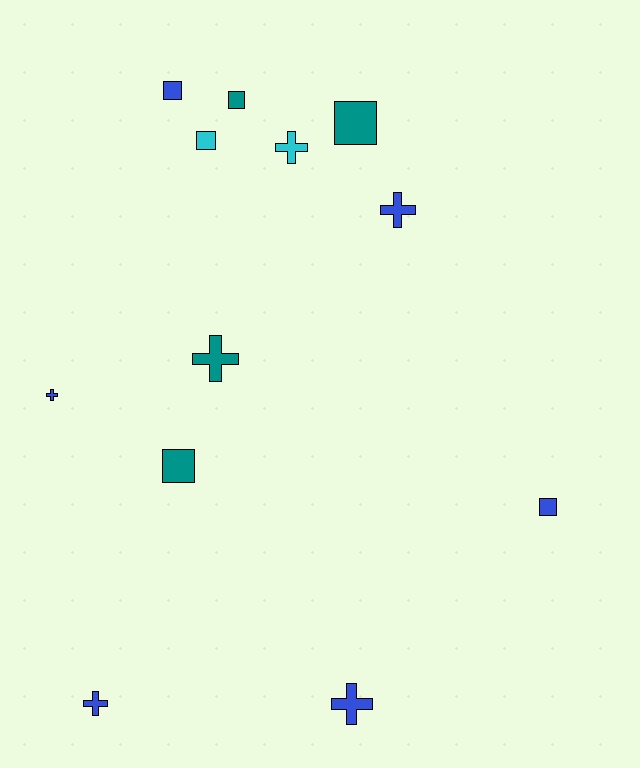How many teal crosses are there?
There is 1 teal cross.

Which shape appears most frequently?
Square, with 6 objects.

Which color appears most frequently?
Blue, with 6 objects.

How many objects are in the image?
There are 12 objects.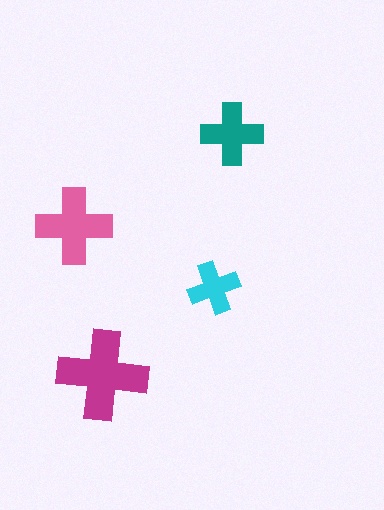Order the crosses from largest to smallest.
the magenta one, the pink one, the teal one, the cyan one.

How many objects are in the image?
There are 4 objects in the image.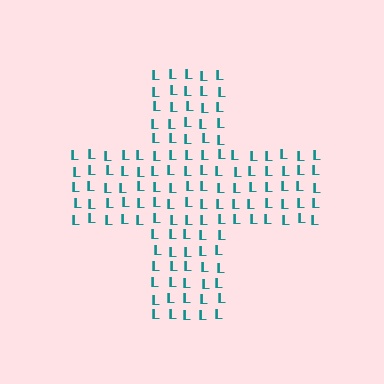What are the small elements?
The small elements are letter L's.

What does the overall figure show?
The overall figure shows a cross.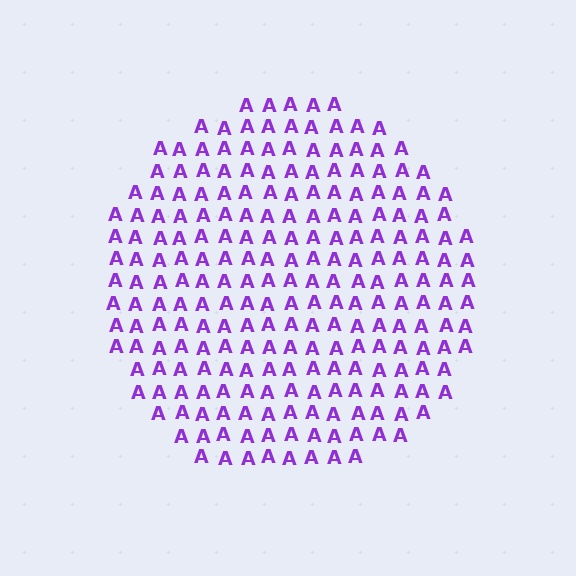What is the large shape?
The large shape is a circle.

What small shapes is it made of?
It is made of small letter A's.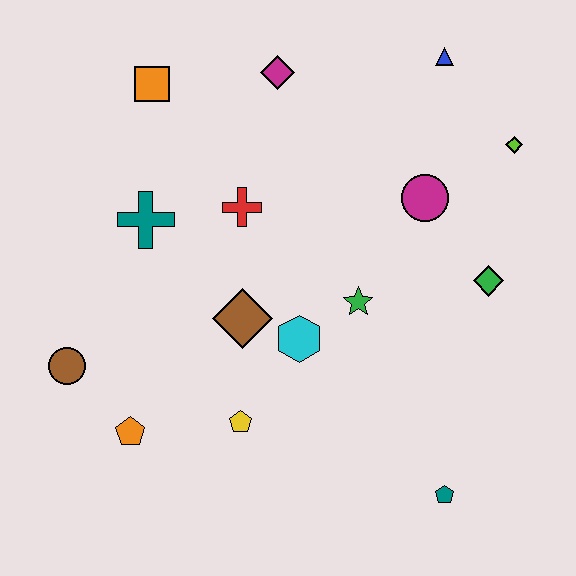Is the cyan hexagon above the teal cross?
No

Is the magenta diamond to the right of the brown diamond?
Yes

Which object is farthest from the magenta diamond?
The teal pentagon is farthest from the magenta diamond.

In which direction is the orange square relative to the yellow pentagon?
The orange square is above the yellow pentagon.